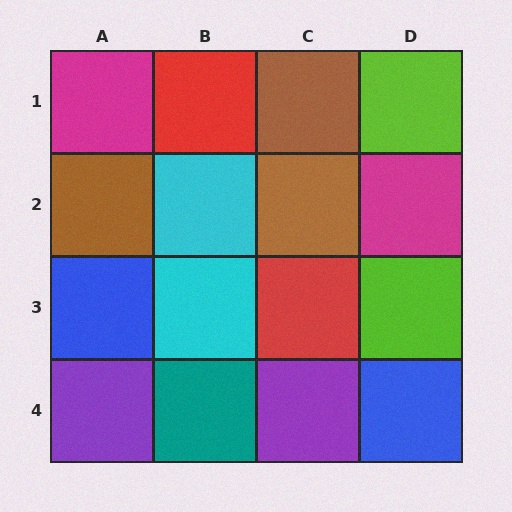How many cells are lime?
2 cells are lime.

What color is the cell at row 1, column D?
Lime.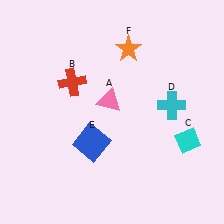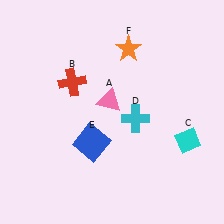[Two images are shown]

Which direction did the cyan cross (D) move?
The cyan cross (D) moved left.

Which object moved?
The cyan cross (D) moved left.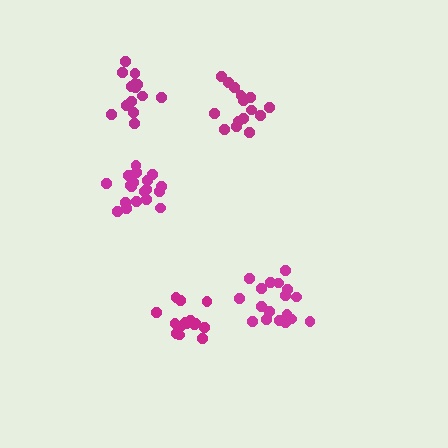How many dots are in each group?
Group 1: 19 dots, Group 2: 19 dots, Group 3: 15 dots, Group 4: 15 dots, Group 5: 14 dots (82 total).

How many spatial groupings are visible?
There are 5 spatial groupings.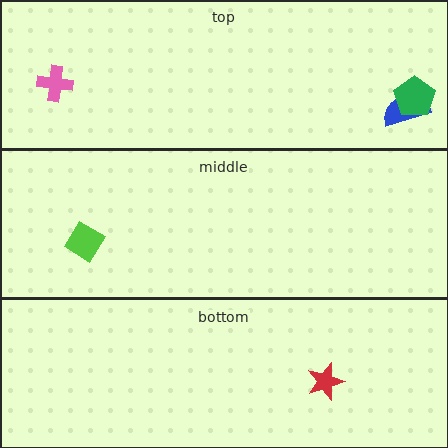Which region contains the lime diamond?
The middle region.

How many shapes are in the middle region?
1.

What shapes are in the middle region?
The lime diamond.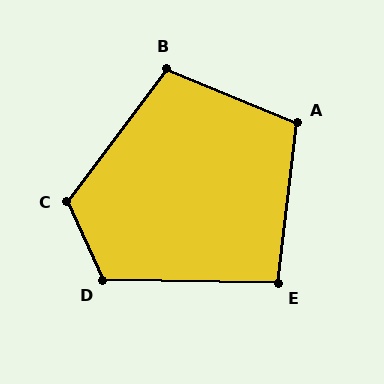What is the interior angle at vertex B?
Approximately 105 degrees (obtuse).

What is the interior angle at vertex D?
Approximately 115 degrees (obtuse).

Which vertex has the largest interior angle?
C, at approximately 119 degrees.